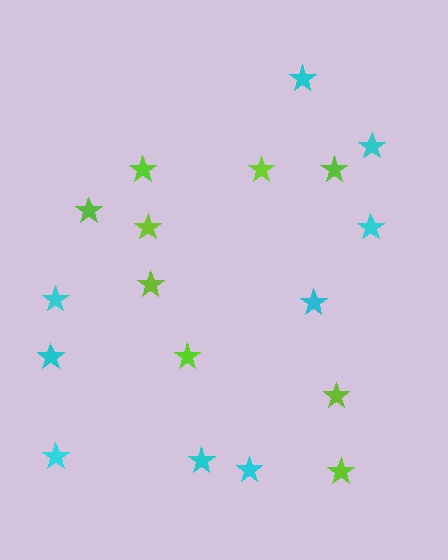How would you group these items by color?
There are 2 groups: one group of cyan stars (9) and one group of lime stars (9).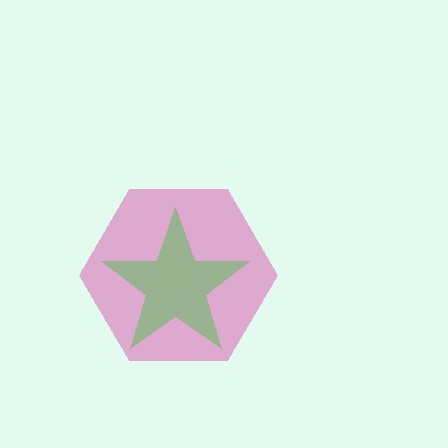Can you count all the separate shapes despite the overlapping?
Yes, there are 2 separate shapes.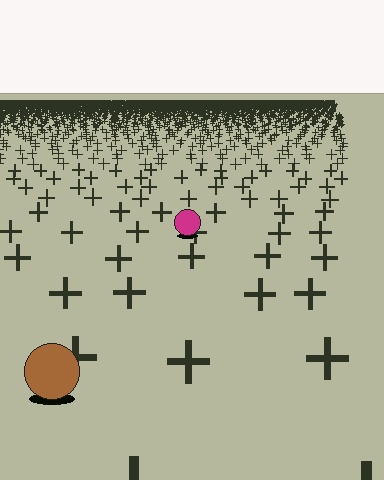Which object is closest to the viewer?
The brown circle is closest. The texture marks near it are larger and more spread out.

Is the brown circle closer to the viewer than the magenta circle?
Yes. The brown circle is closer — you can tell from the texture gradient: the ground texture is coarser near it.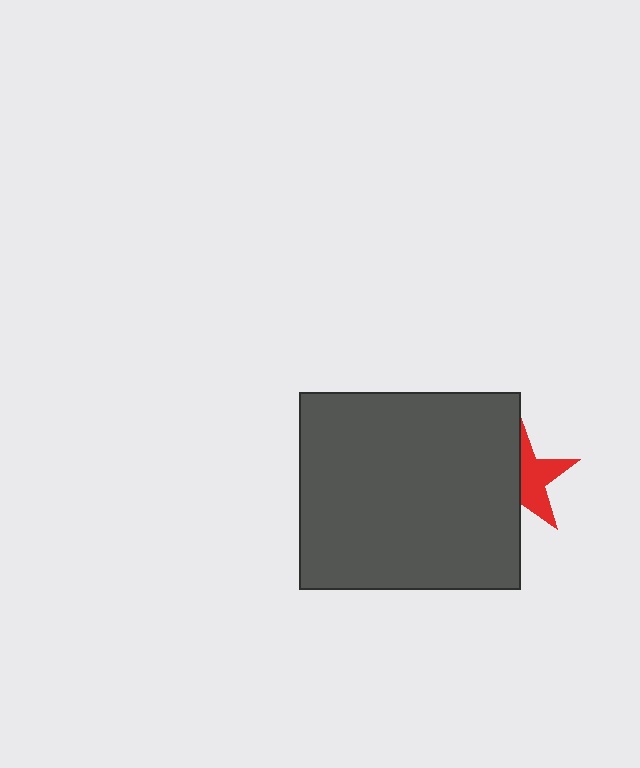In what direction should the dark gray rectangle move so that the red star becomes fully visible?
The dark gray rectangle should move left. That is the shortest direction to clear the overlap and leave the red star fully visible.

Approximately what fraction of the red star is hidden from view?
Roughly 52% of the red star is hidden behind the dark gray rectangle.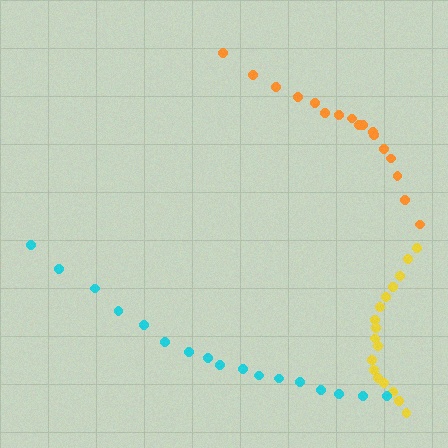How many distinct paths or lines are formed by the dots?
There are 3 distinct paths.